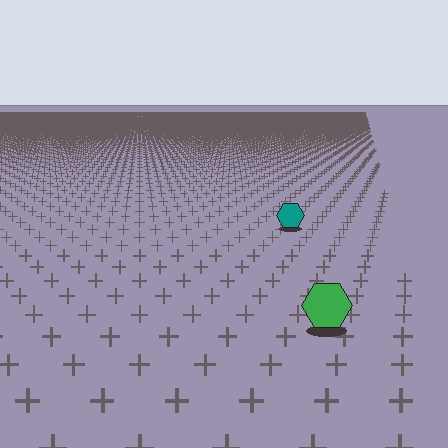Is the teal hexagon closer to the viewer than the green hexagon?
No. The green hexagon is closer — you can tell from the texture gradient: the ground texture is coarser near it.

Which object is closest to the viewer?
The green hexagon is closest. The texture marks near it are larger and more spread out.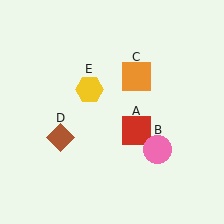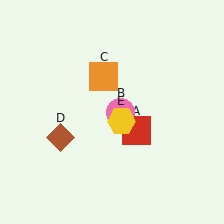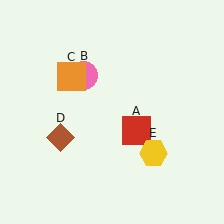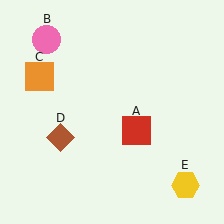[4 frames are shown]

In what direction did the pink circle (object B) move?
The pink circle (object B) moved up and to the left.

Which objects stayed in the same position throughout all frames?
Red square (object A) and brown diamond (object D) remained stationary.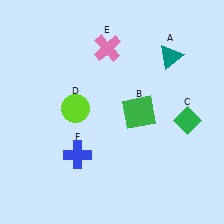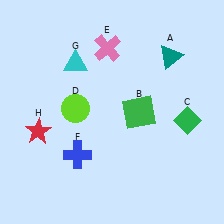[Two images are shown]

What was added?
A cyan triangle (G), a red star (H) were added in Image 2.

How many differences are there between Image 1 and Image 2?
There are 2 differences between the two images.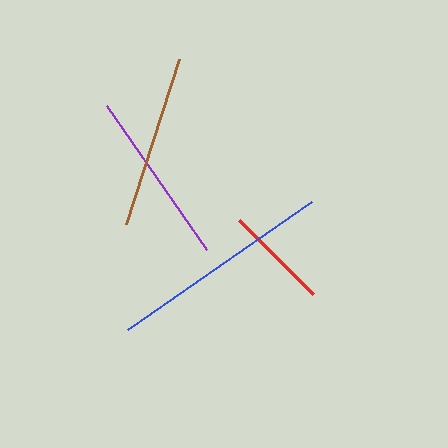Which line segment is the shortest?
The red line is the shortest at approximately 104 pixels.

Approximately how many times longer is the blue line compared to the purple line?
The blue line is approximately 1.3 times the length of the purple line.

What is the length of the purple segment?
The purple segment is approximately 176 pixels long.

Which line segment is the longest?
The blue line is the longest at approximately 224 pixels.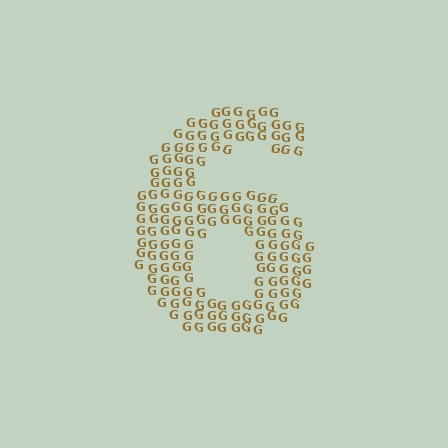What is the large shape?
The large shape is the digit 6.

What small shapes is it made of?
It is made of small letter G's.